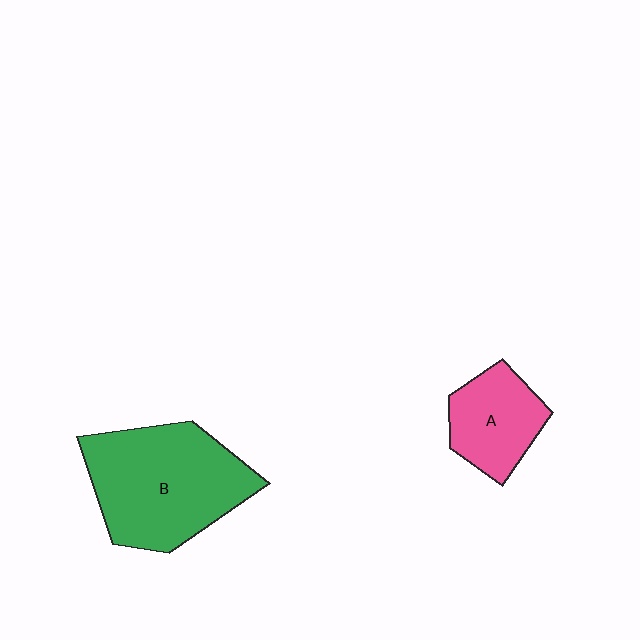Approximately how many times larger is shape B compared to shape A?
Approximately 2.0 times.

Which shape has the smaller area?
Shape A (pink).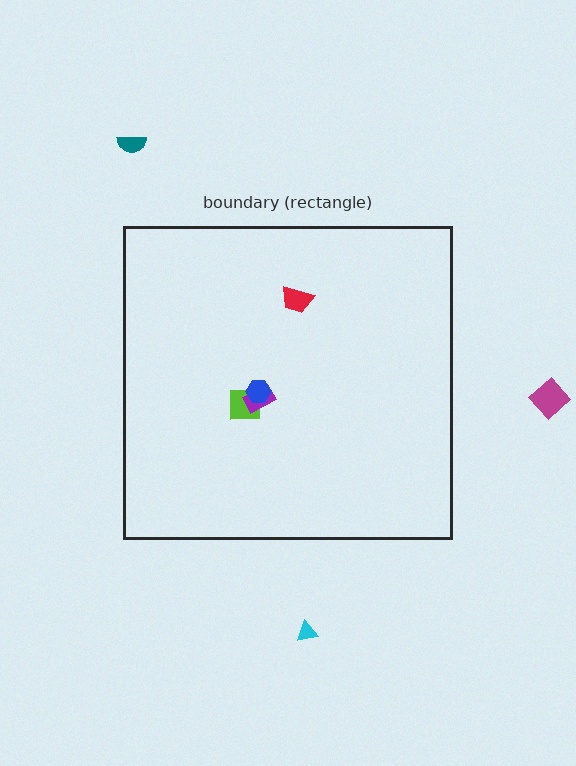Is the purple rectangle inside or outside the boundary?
Inside.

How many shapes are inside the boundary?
4 inside, 3 outside.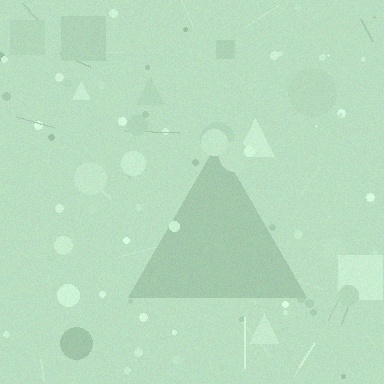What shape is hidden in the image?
A triangle is hidden in the image.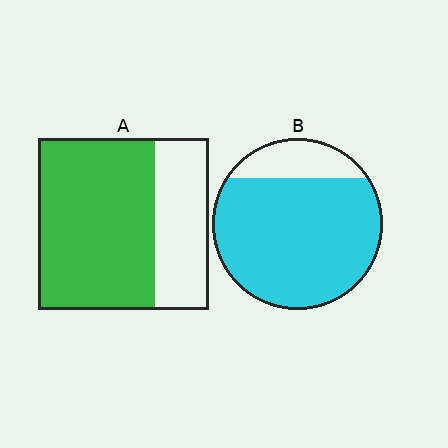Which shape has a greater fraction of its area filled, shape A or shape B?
Shape B.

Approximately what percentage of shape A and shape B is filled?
A is approximately 70% and B is approximately 80%.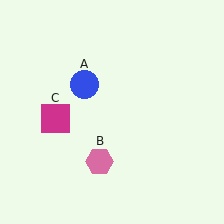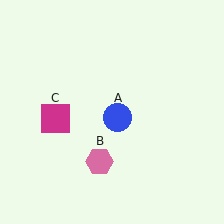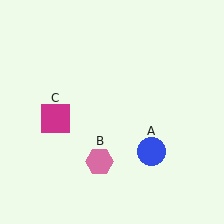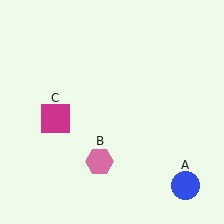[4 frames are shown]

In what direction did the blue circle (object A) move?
The blue circle (object A) moved down and to the right.